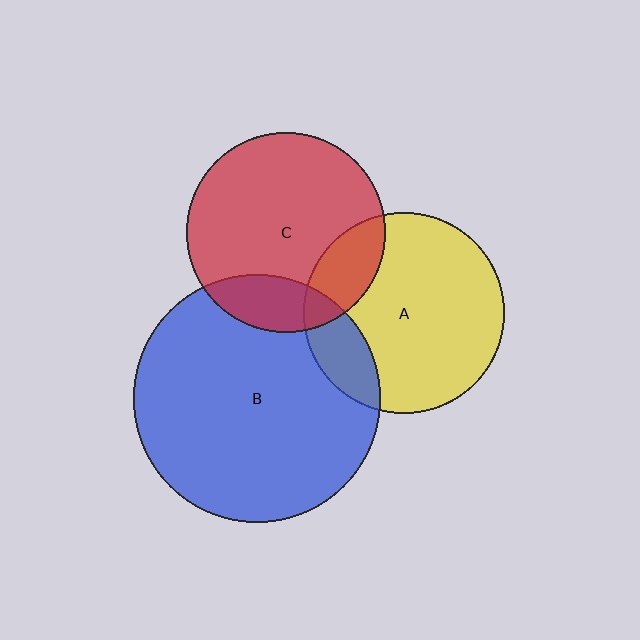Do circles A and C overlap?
Yes.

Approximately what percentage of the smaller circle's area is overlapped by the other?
Approximately 20%.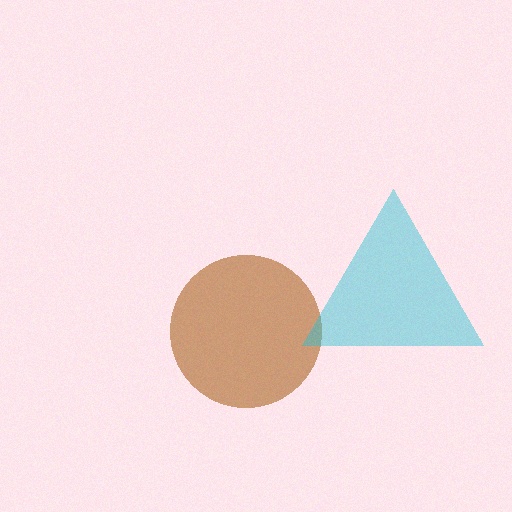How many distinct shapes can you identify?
There are 2 distinct shapes: a brown circle, a cyan triangle.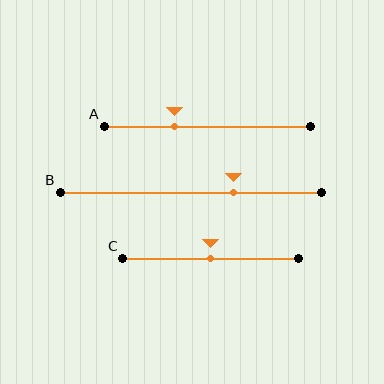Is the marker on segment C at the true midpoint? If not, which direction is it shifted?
Yes, the marker on segment C is at the true midpoint.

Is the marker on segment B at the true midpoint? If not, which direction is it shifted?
No, the marker on segment B is shifted to the right by about 16% of the segment length.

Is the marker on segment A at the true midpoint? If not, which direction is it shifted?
No, the marker on segment A is shifted to the left by about 16% of the segment length.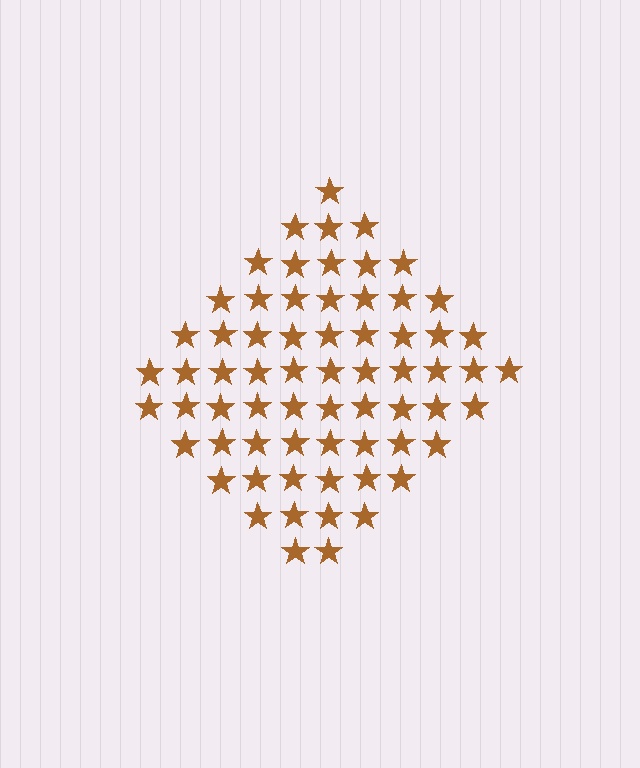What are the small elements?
The small elements are stars.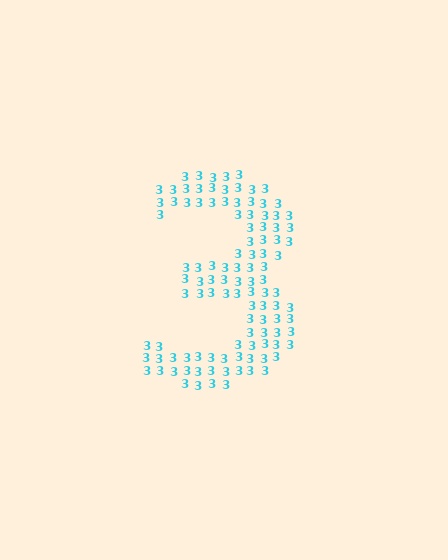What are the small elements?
The small elements are digit 3's.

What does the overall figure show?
The overall figure shows the digit 3.